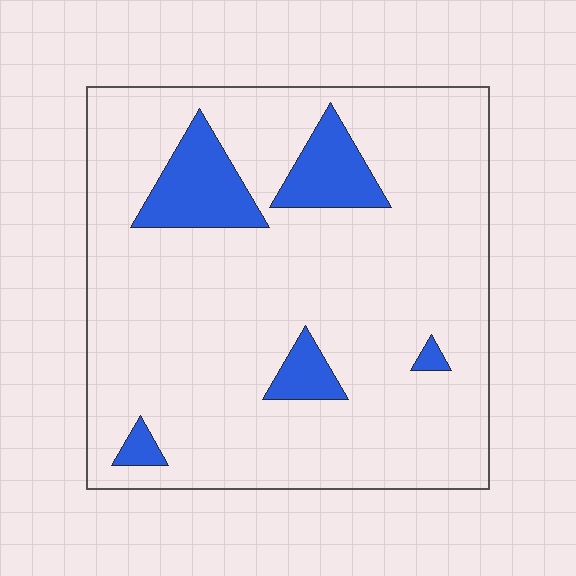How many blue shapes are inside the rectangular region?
5.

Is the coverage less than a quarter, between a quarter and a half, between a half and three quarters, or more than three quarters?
Less than a quarter.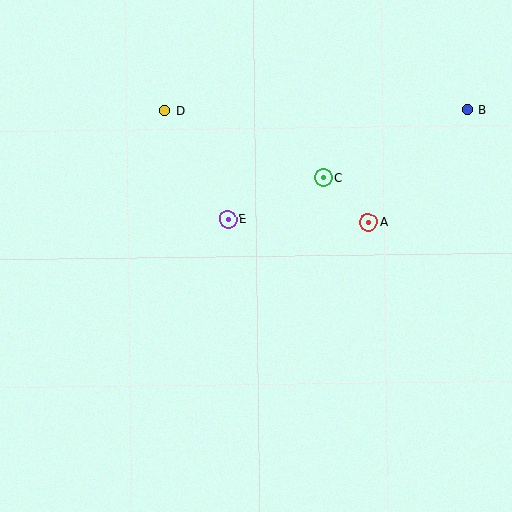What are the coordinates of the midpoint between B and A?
The midpoint between B and A is at (418, 166).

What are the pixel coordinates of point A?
Point A is at (368, 222).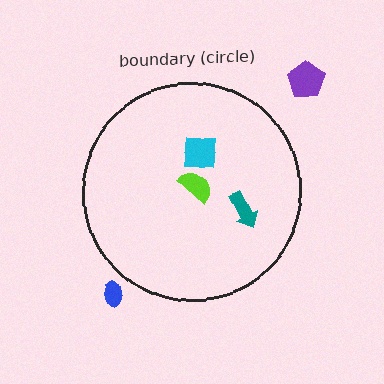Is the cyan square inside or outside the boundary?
Inside.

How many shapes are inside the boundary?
3 inside, 2 outside.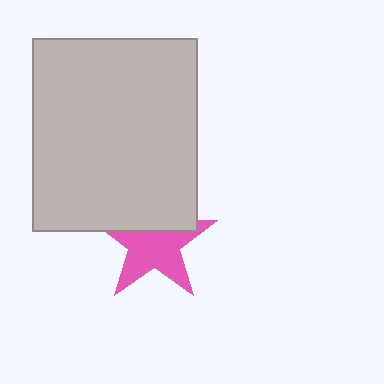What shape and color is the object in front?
The object in front is a light gray rectangle.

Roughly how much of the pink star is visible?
About half of it is visible (roughly 64%).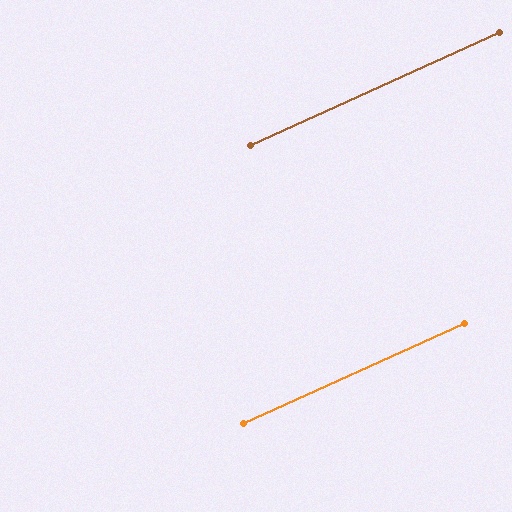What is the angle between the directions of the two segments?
Approximately 0 degrees.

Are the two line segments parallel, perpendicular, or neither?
Parallel — their directions differ by only 0.0°.